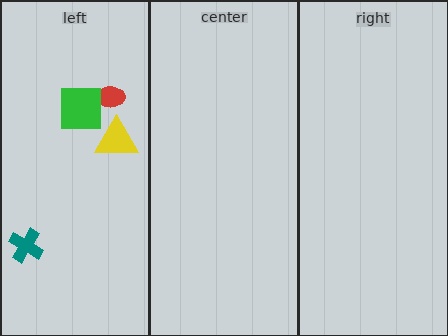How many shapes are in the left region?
4.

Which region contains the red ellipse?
The left region.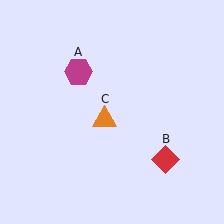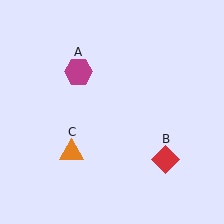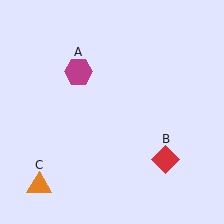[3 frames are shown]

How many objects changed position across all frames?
1 object changed position: orange triangle (object C).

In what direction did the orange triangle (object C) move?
The orange triangle (object C) moved down and to the left.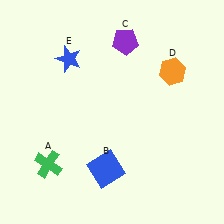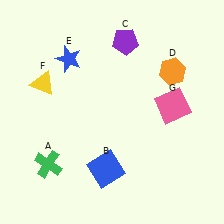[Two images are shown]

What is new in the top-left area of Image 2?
A yellow triangle (F) was added in the top-left area of Image 2.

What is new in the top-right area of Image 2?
A pink square (G) was added in the top-right area of Image 2.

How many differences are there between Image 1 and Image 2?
There are 2 differences between the two images.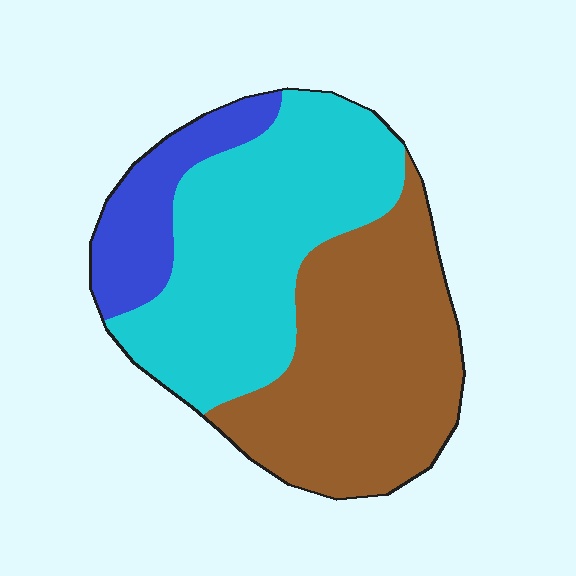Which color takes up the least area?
Blue, at roughly 15%.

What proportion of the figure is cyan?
Cyan covers 43% of the figure.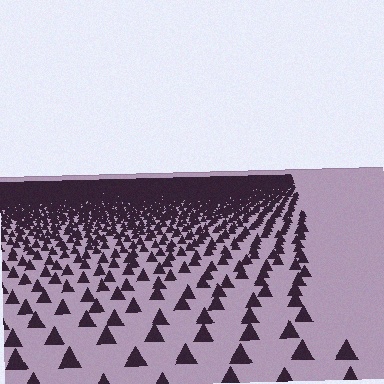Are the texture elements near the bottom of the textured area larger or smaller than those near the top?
Larger. Near the bottom, elements are closer to the viewer and appear at a bigger on-screen size.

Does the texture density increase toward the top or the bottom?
Density increases toward the top.